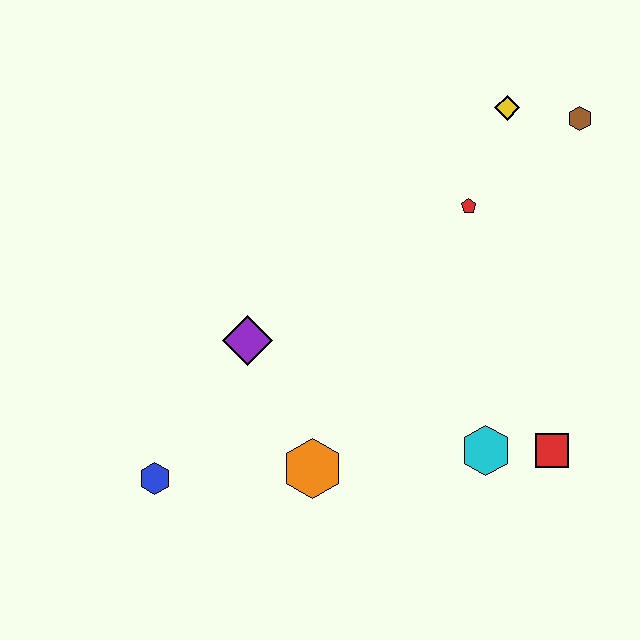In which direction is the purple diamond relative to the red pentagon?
The purple diamond is to the left of the red pentagon.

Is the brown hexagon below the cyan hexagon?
No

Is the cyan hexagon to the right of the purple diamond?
Yes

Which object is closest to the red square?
The cyan hexagon is closest to the red square.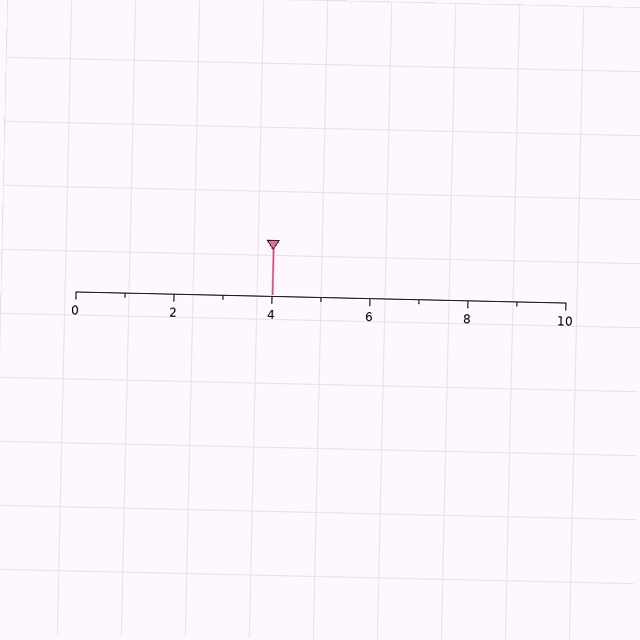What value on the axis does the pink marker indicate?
The marker indicates approximately 4.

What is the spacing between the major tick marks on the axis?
The major ticks are spaced 2 apart.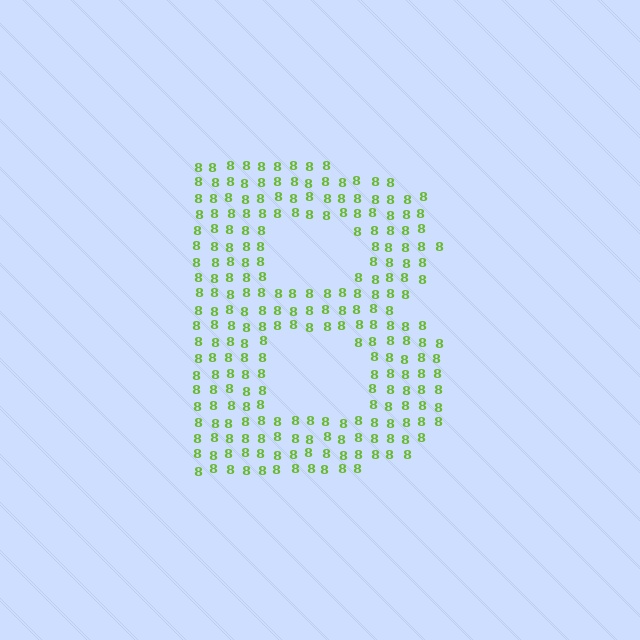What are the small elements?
The small elements are digit 8's.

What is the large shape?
The large shape is the letter B.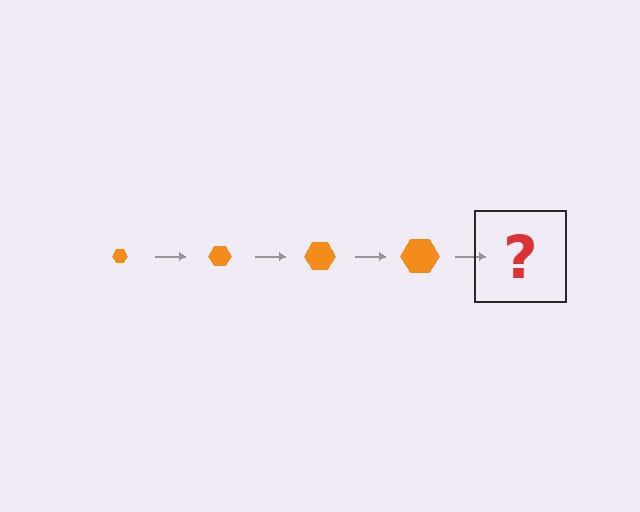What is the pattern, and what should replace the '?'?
The pattern is that the hexagon gets progressively larger each step. The '?' should be an orange hexagon, larger than the previous one.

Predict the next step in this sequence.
The next step is an orange hexagon, larger than the previous one.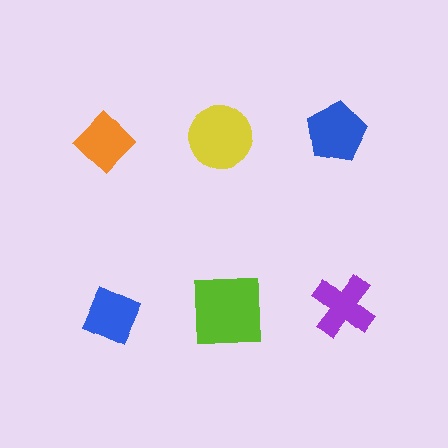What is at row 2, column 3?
A purple cross.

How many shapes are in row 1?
3 shapes.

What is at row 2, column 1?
A blue diamond.